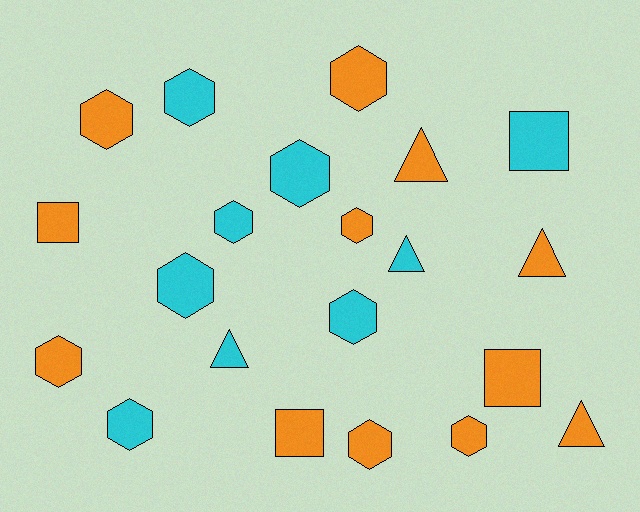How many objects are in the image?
There are 21 objects.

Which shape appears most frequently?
Hexagon, with 12 objects.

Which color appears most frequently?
Orange, with 12 objects.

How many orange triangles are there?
There are 3 orange triangles.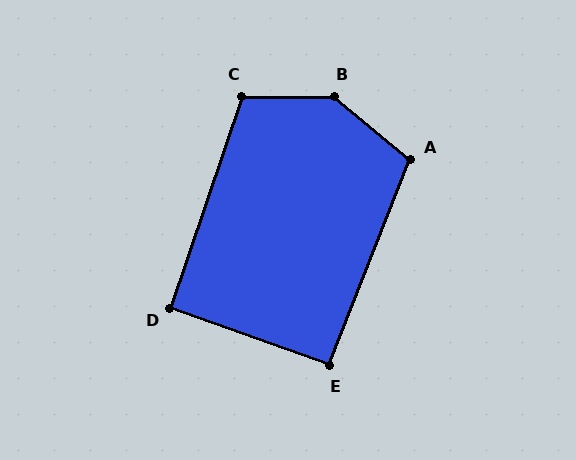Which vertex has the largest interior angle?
B, at approximately 140 degrees.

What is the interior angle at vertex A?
Approximately 108 degrees (obtuse).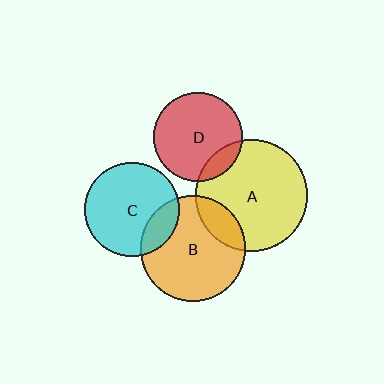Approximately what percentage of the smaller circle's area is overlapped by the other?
Approximately 15%.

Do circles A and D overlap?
Yes.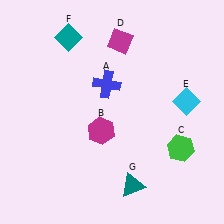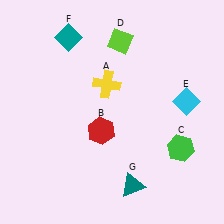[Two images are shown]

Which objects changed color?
A changed from blue to yellow. B changed from magenta to red. D changed from magenta to lime.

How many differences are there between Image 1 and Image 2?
There are 3 differences between the two images.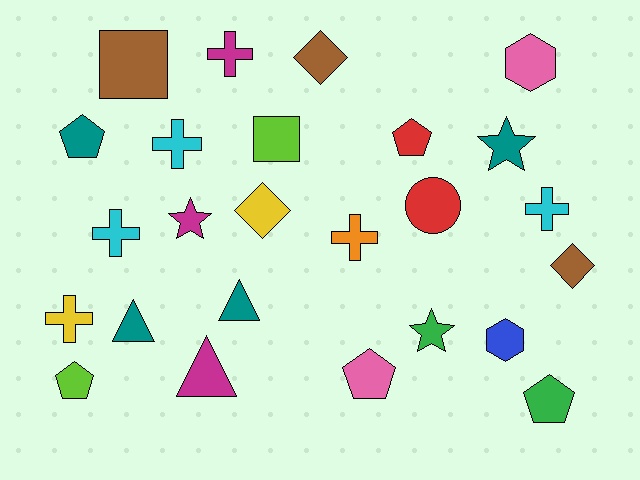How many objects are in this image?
There are 25 objects.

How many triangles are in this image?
There are 3 triangles.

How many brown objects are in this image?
There are 3 brown objects.